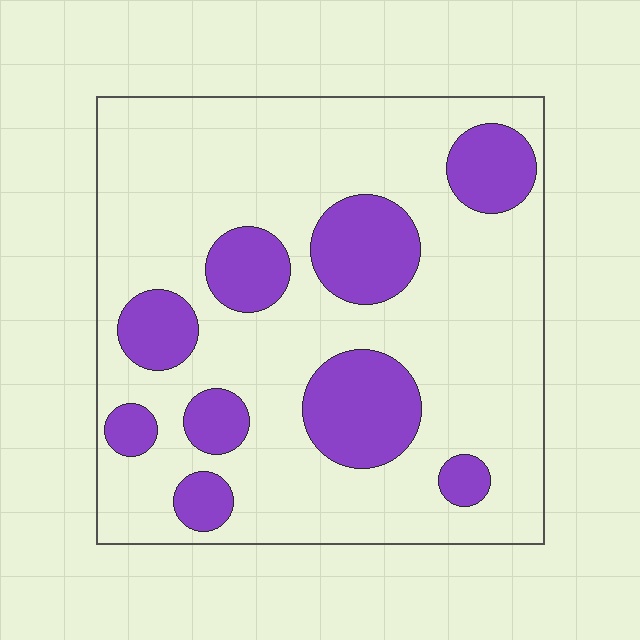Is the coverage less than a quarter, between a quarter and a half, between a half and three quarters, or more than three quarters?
Less than a quarter.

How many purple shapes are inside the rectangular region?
9.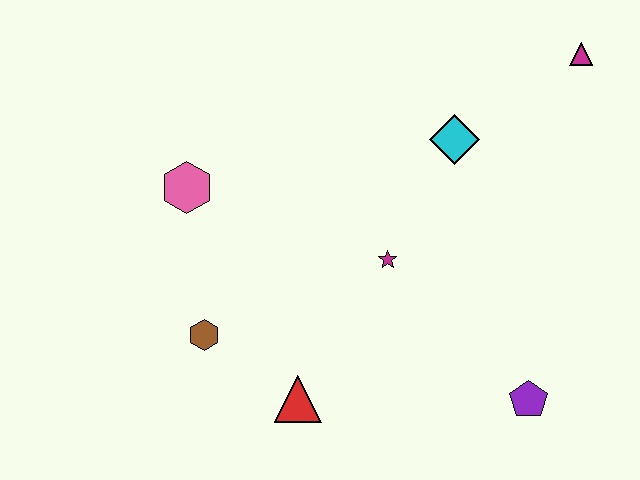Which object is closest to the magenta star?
The cyan diamond is closest to the magenta star.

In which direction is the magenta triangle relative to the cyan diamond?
The magenta triangle is to the right of the cyan diamond.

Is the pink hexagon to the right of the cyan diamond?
No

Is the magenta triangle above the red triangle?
Yes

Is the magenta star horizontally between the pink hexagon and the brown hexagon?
No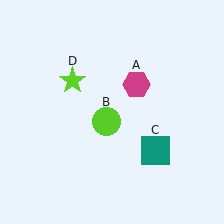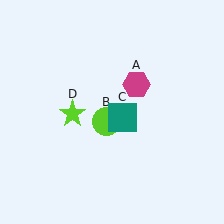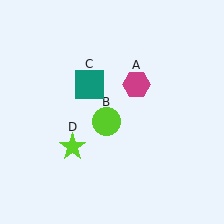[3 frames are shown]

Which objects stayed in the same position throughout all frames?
Magenta hexagon (object A) and lime circle (object B) remained stationary.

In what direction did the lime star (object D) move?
The lime star (object D) moved down.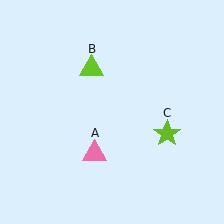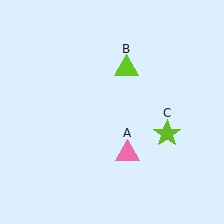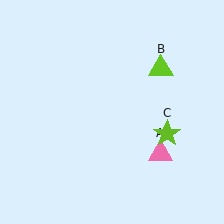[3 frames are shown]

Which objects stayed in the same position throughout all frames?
Lime star (object C) remained stationary.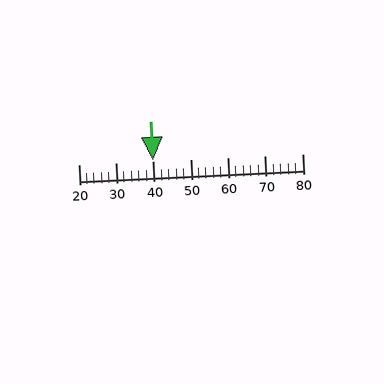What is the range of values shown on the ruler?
The ruler shows values from 20 to 80.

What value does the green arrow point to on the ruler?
The green arrow points to approximately 40.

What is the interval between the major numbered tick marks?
The major tick marks are spaced 10 units apart.